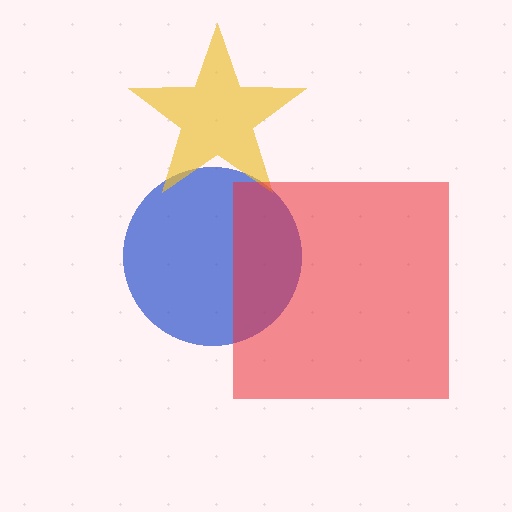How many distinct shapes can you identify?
There are 3 distinct shapes: a blue circle, a yellow star, a red square.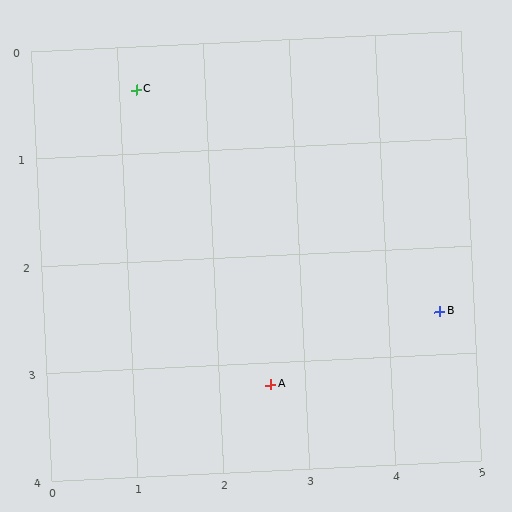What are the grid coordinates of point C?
Point C is at approximately (1.2, 0.4).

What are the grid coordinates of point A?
Point A is at approximately (2.6, 3.2).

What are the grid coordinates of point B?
Point B is at approximately (4.6, 2.6).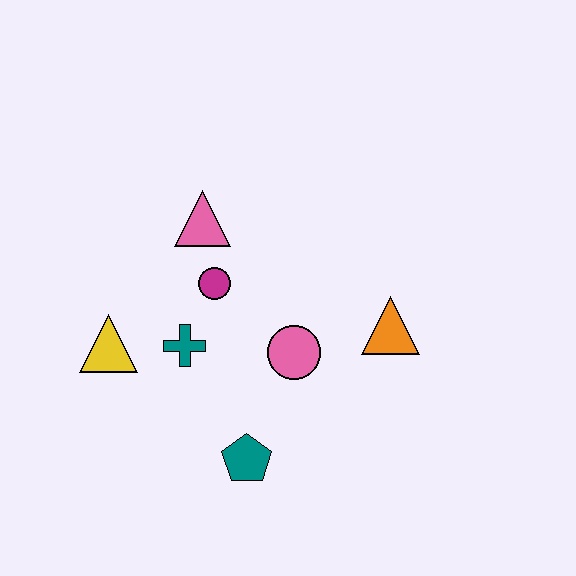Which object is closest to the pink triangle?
The magenta circle is closest to the pink triangle.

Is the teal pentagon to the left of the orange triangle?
Yes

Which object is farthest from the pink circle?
The yellow triangle is farthest from the pink circle.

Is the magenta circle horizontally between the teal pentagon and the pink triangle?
Yes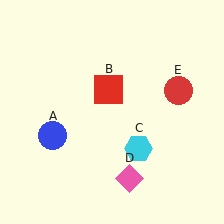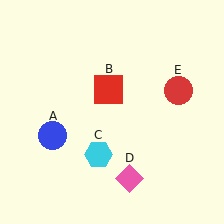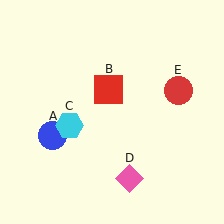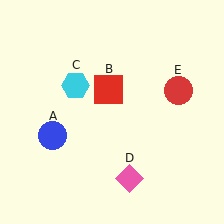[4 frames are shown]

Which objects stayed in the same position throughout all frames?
Blue circle (object A) and red square (object B) and pink diamond (object D) and red circle (object E) remained stationary.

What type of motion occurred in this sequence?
The cyan hexagon (object C) rotated clockwise around the center of the scene.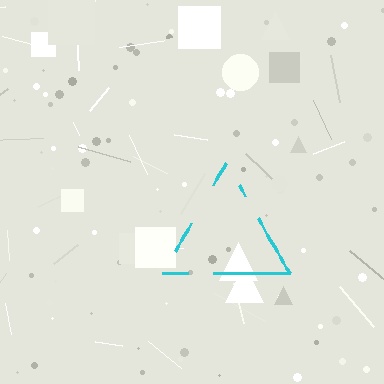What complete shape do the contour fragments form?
The contour fragments form a triangle.